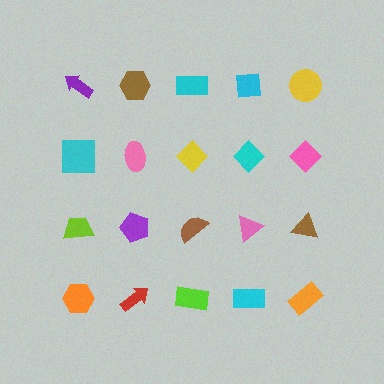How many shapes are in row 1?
5 shapes.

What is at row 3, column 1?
A lime trapezoid.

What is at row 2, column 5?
A pink diamond.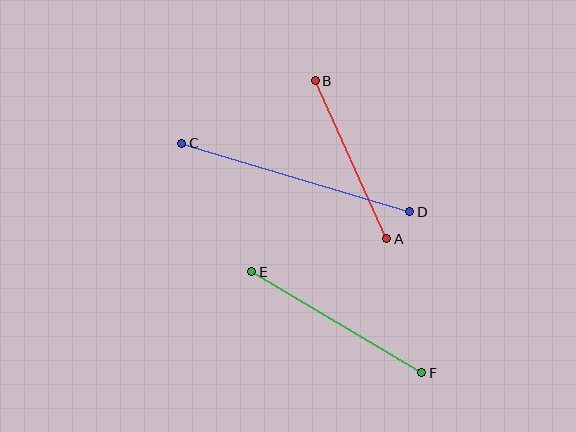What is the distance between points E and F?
The distance is approximately 198 pixels.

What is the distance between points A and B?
The distance is approximately 173 pixels.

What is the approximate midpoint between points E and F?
The midpoint is at approximately (337, 322) pixels.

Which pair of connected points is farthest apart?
Points C and D are farthest apart.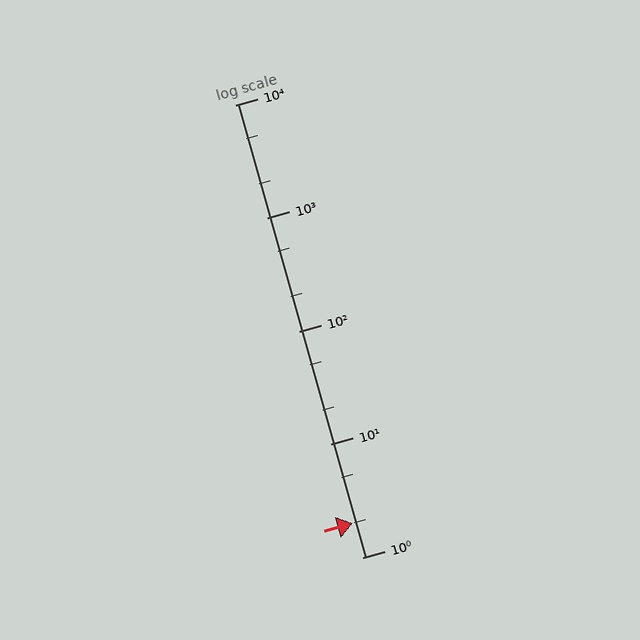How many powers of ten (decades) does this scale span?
The scale spans 4 decades, from 1 to 10000.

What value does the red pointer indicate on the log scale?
The pointer indicates approximately 2.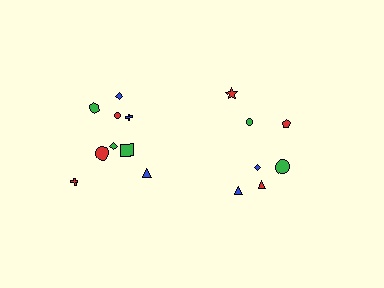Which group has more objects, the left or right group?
The left group.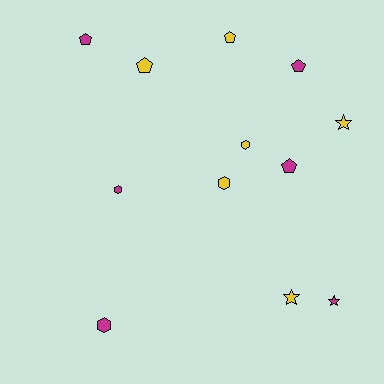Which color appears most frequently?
Yellow, with 6 objects.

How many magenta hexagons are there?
There are 2 magenta hexagons.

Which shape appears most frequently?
Pentagon, with 5 objects.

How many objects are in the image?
There are 12 objects.